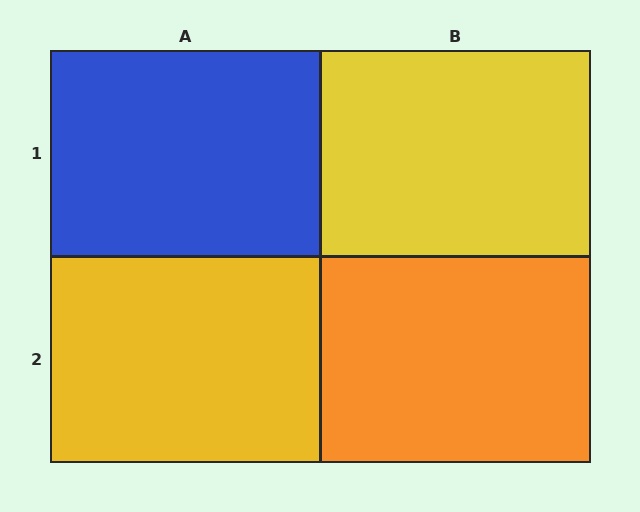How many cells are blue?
1 cell is blue.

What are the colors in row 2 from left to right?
Yellow, orange.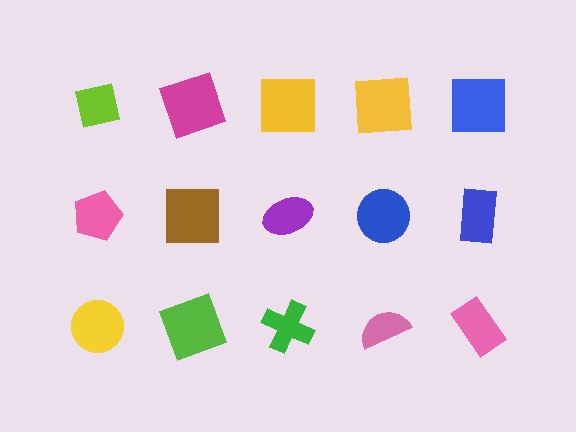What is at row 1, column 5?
A blue square.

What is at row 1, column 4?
A yellow square.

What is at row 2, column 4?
A blue circle.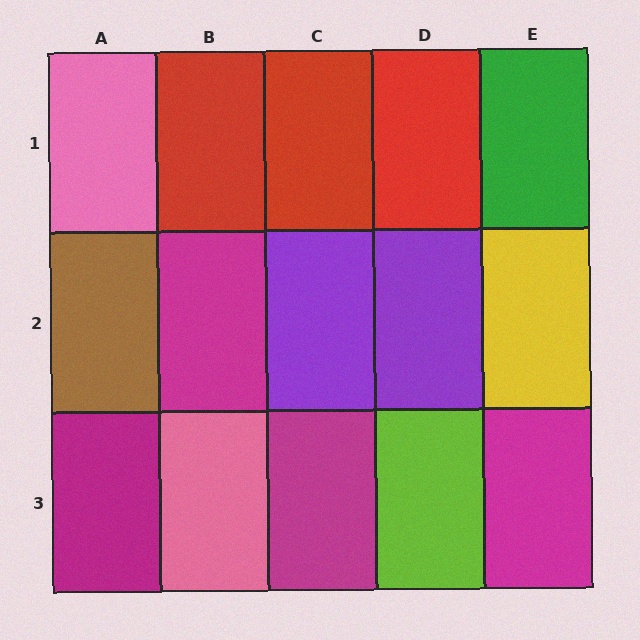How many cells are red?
3 cells are red.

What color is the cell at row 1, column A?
Pink.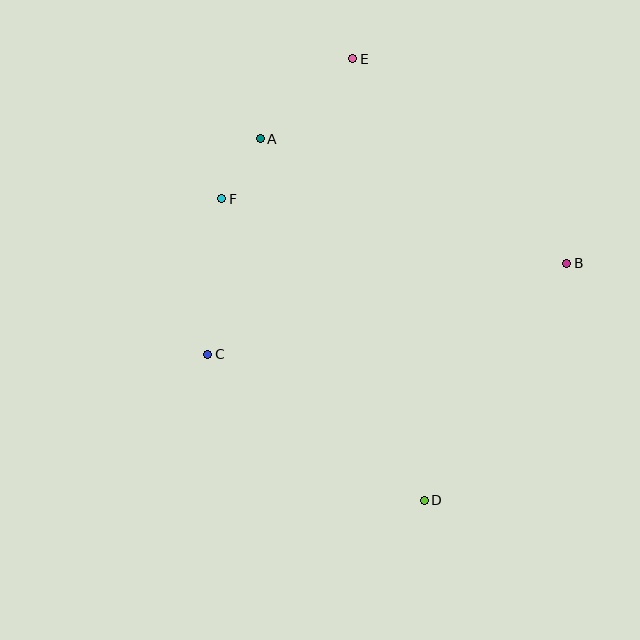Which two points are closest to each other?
Points A and F are closest to each other.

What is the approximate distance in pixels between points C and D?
The distance between C and D is approximately 261 pixels.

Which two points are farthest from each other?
Points D and E are farthest from each other.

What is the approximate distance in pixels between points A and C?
The distance between A and C is approximately 222 pixels.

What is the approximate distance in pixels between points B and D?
The distance between B and D is approximately 276 pixels.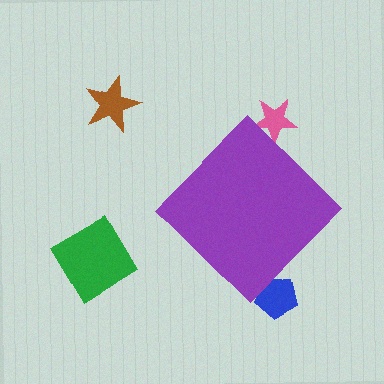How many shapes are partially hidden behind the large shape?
2 shapes are partially hidden.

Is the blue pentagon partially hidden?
Yes, the blue pentagon is partially hidden behind the purple diamond.